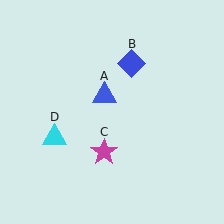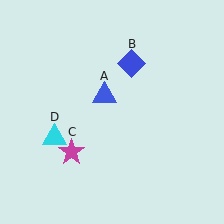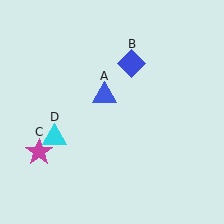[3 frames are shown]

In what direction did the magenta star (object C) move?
The magenta star (object C) moved left.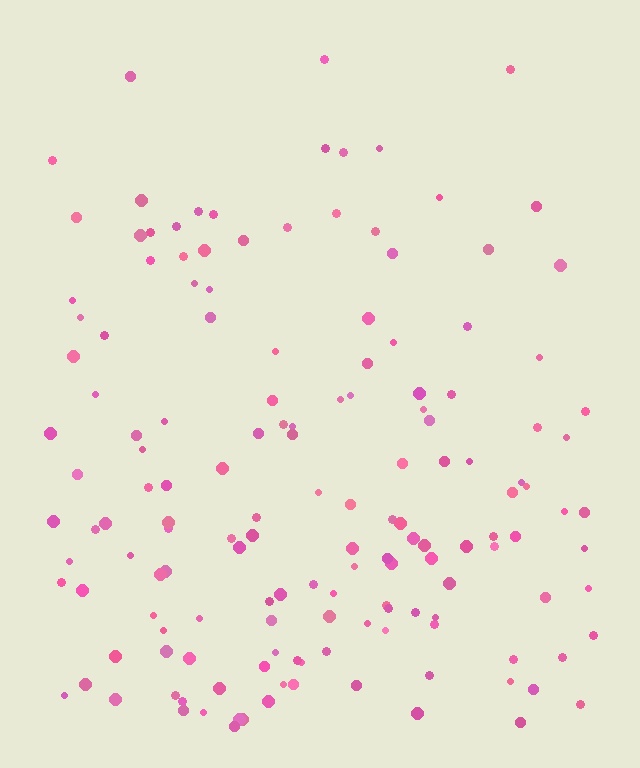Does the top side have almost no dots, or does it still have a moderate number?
Still a moderate number, just noticeably fewer than the bottom.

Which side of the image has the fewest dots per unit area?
The top.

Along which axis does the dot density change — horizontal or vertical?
Vertical.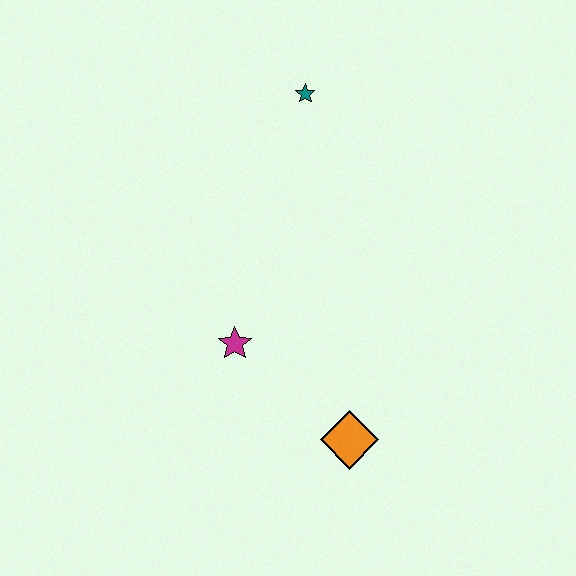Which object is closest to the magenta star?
The orange diamond is closest to the magenta star.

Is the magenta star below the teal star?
Yes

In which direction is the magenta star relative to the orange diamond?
The magenta star is to the left of the orange diamond.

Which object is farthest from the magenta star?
The teal star is farthest from the magenta star.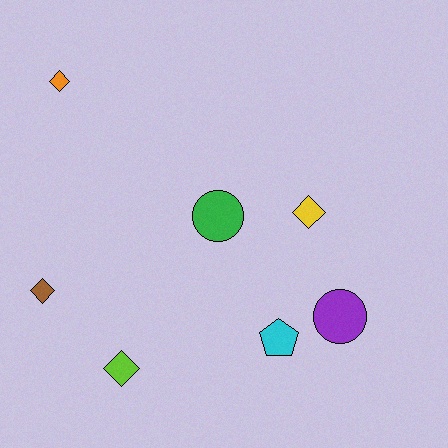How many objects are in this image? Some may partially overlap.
There are 7 objects.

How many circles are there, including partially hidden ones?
There are 2 circles.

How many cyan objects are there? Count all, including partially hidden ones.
There is 1 cyan object.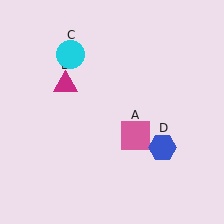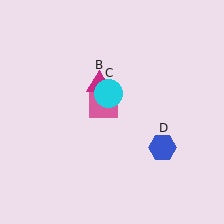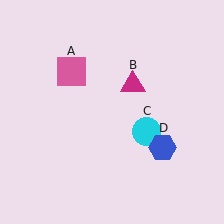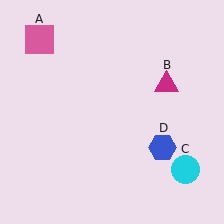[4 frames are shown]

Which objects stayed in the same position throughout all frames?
Blue hexagon (object D) remained stationary.